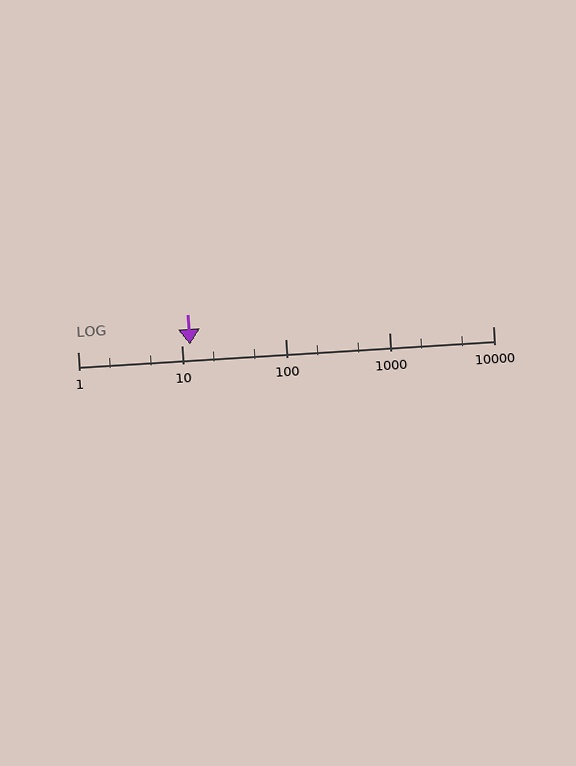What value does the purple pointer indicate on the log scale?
The pointer indicates approximately 12.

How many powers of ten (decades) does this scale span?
The scale spans 4 decades, from 1 to 10000.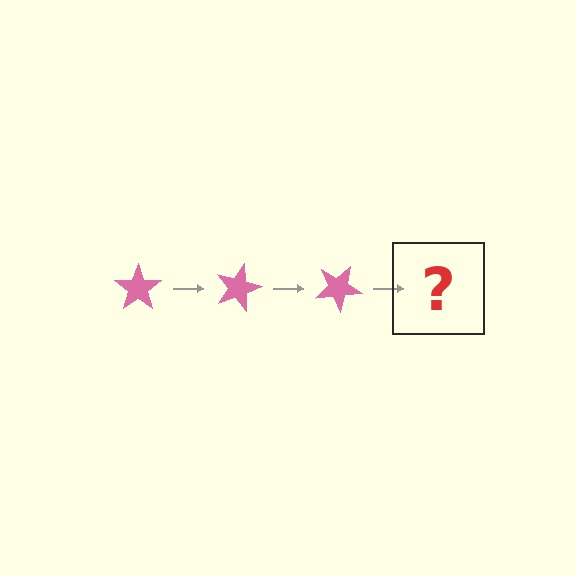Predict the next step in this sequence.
The next step is a pink star rotated 45 degrees.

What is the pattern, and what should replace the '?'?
The pattern is that the star rotates 15 degrees each step. The '?' should be a pink star rotated 45 degrees.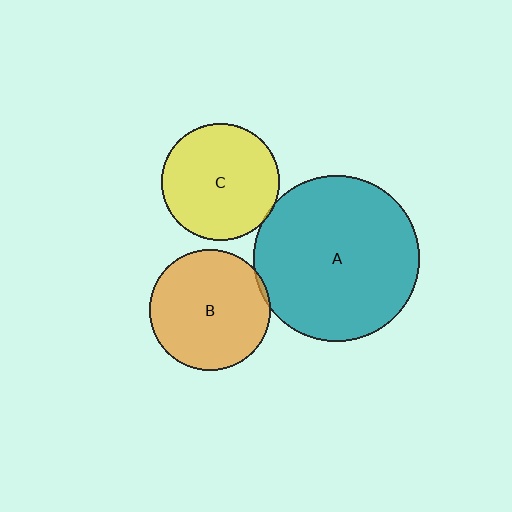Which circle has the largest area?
Circle A (teal).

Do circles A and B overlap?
Yes.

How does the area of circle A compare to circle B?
Approximately 1.9 times.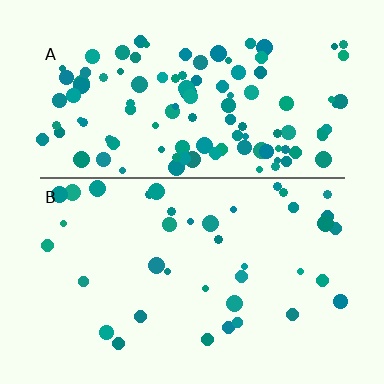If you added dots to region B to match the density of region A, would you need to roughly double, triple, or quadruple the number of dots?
Approximately triple.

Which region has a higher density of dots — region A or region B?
A (the top).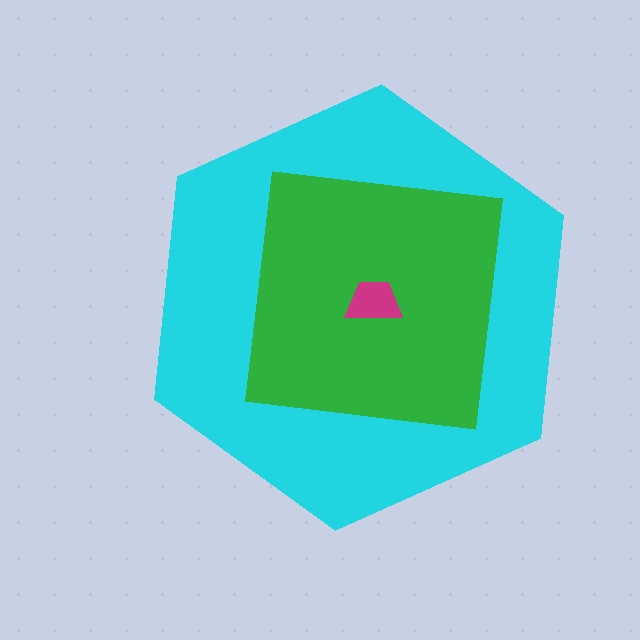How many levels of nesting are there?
3.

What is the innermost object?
The magenta trapezoid.